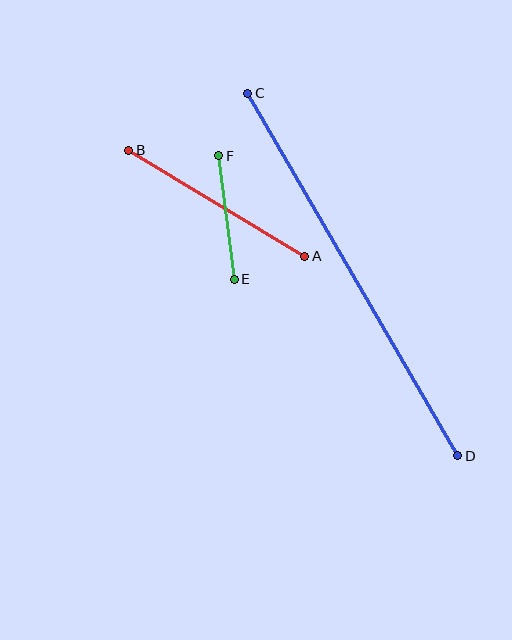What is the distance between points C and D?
The distance is approximately 419 pixels.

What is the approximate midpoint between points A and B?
The midpoint is at approximately (217, 203) pixels.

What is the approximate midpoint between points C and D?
The midpoint is at approximately (353, 275) pixels.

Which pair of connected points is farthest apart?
Points C and D are farthest apart.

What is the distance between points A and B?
The distance is approximately 206 pixels.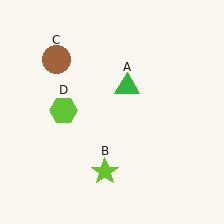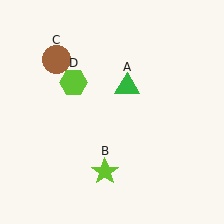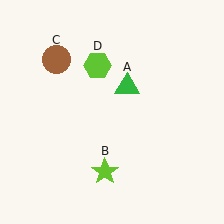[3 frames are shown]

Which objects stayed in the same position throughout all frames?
Green triangle (object A) and lime star (object B) and brown circle (object C) remained stationary.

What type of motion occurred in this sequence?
The lime hexagon (object D) rotated clockwise around the center of the scene.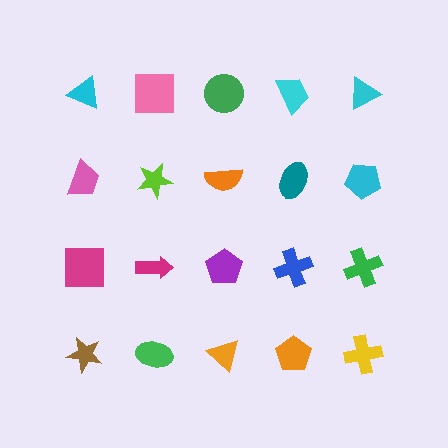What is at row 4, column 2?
A green ellipse.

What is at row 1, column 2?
A pink square.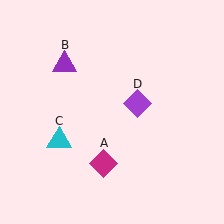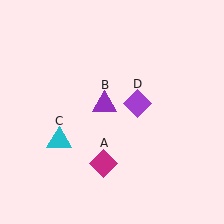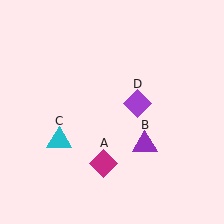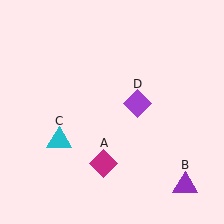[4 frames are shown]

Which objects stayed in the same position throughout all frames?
Magenta diamond (object A) and cyan triangle (object C) and purple diamond (object D) remained stationary.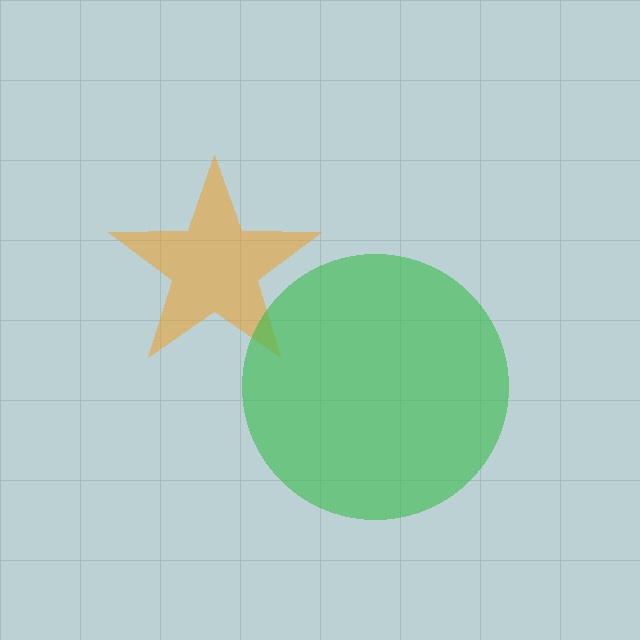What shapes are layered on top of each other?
The layered shapes are: an orange star, a green circle.